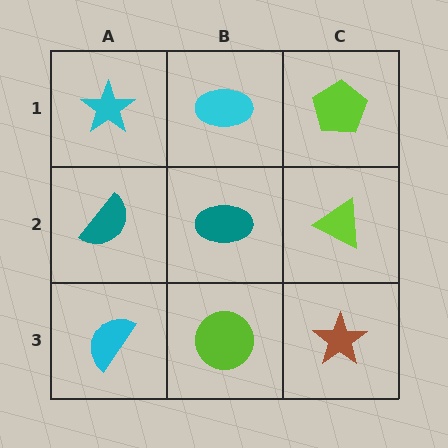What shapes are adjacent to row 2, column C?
A lime pentagon (row 1, column C), a brown star (row 3, column C), a teal ellipse (row 2, column B).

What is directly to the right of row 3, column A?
A lime circle.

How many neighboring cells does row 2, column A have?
3.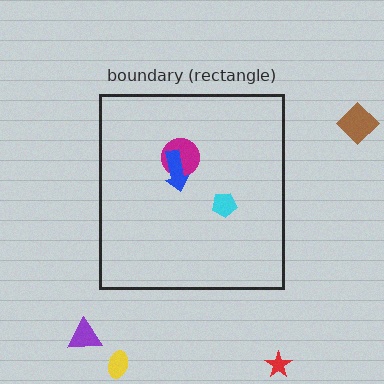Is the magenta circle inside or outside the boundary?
Inside.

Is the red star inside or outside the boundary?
Outside.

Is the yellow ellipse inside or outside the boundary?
Outside.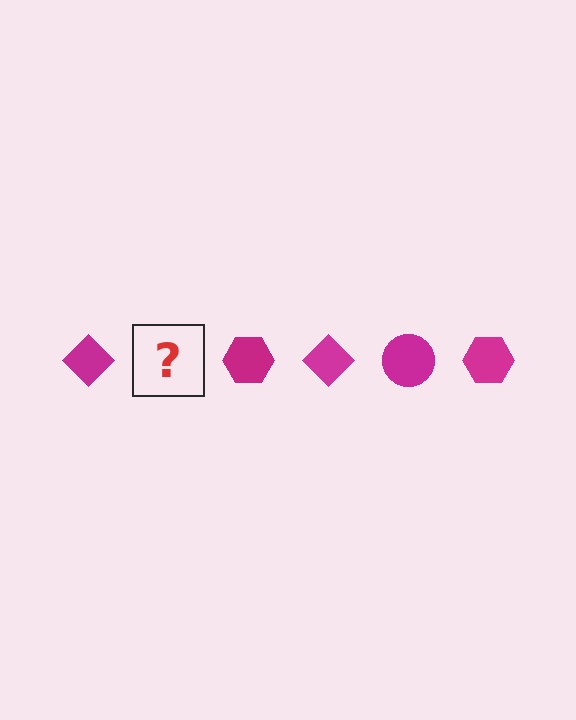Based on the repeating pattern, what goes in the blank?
The blank should be a magenta circle.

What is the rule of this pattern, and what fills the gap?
The rule is that the pattern cycles through diamond, circle, hexagon shapes in magenta. The gap should be filled with a magenta circle.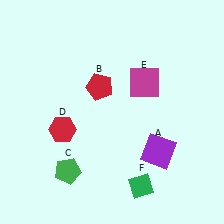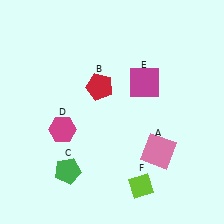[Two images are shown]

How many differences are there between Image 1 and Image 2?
There are 3 differences between the two images.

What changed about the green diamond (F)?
In Image 1, F is green. In Image 2, it changed to lime.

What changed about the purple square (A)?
In Image 1, A is purple. In Image 2, it changed to pink.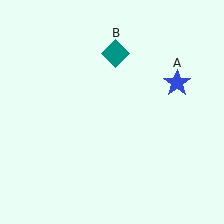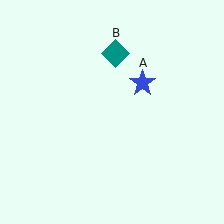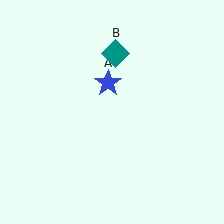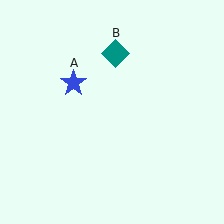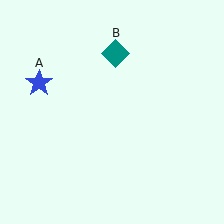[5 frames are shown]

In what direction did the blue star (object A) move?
The blue star (object A) moved left.